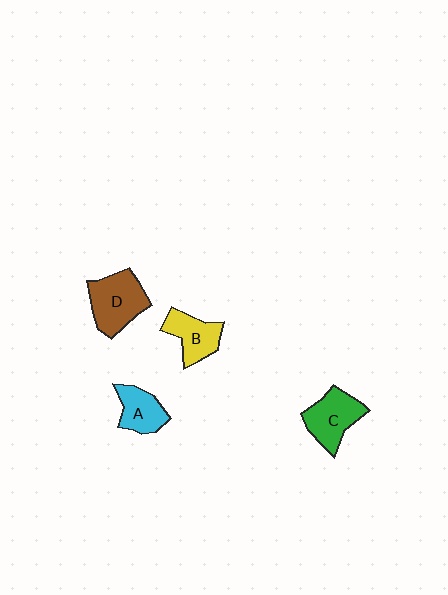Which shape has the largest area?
Shape D (brown).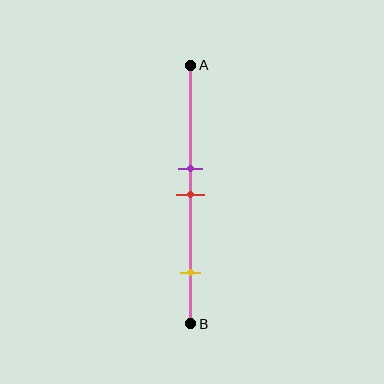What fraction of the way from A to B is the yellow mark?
The yellow mark is approximately 80% (0.8) of the way from A to B.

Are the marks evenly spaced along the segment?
No, the marks are not evenly spaced.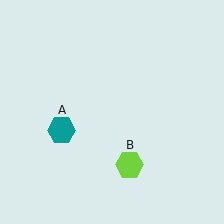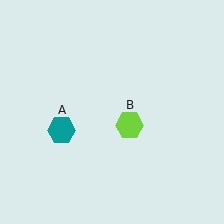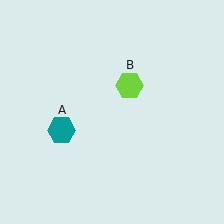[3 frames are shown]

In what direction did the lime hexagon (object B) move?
The lime hexagon (object B) moved up.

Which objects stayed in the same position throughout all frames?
Teal hexagon (object A) remained stationary.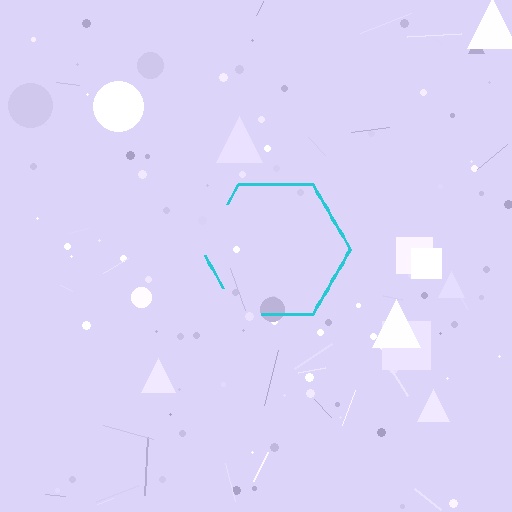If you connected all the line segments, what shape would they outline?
They would outline a hexagon.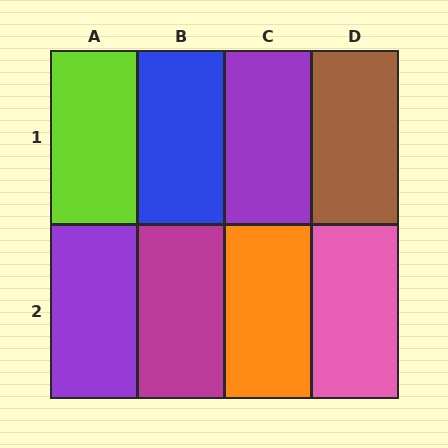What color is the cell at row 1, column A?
Lime.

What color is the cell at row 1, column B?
Blue.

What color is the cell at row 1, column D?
Brown.